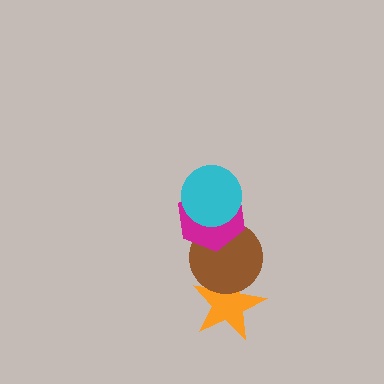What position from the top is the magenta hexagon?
The magenta hexagon is 2nd from the top.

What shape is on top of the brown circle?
The magenta hexagon is on top of the brown circle.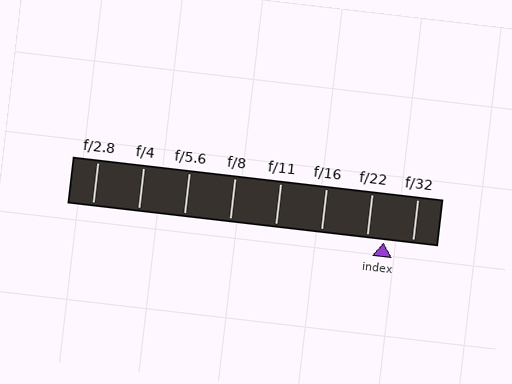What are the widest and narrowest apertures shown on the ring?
The widest aperture shown is f/2.8 and the narrowest is f/32.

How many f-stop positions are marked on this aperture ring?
There are 8 f-stop positions marked.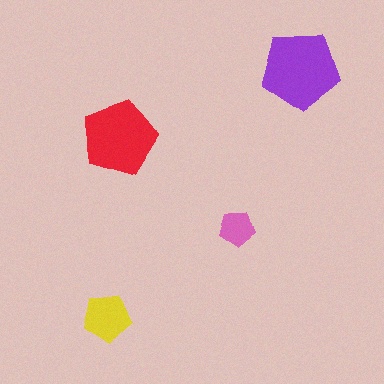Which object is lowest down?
The yellow pentagon is bottommost.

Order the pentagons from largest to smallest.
the purple one, the red one, the yellow one, the pink one.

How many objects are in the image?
There are 4 objects in the image.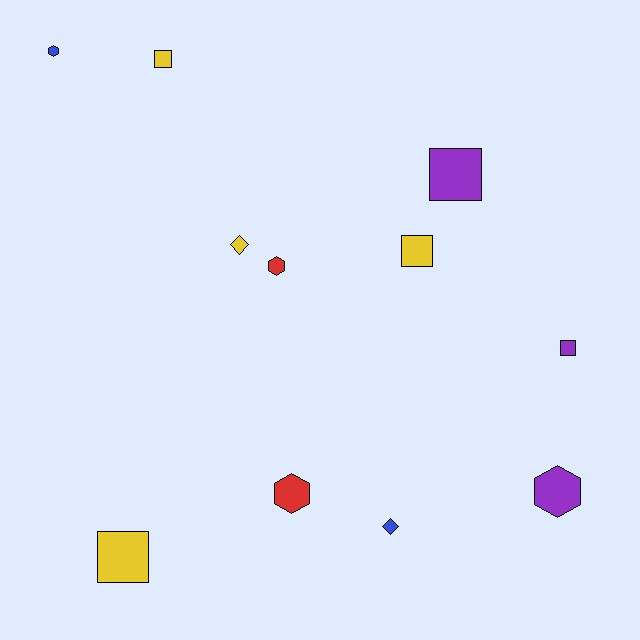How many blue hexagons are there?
There is 1 blue hexagon.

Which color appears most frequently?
Yellow, with 4 objects.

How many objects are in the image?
There are 11 objects.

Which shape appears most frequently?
Square, with 5 objects.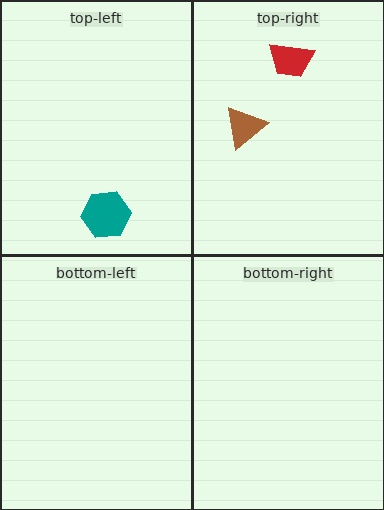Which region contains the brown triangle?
The top-right region.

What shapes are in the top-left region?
The teal hexagon.